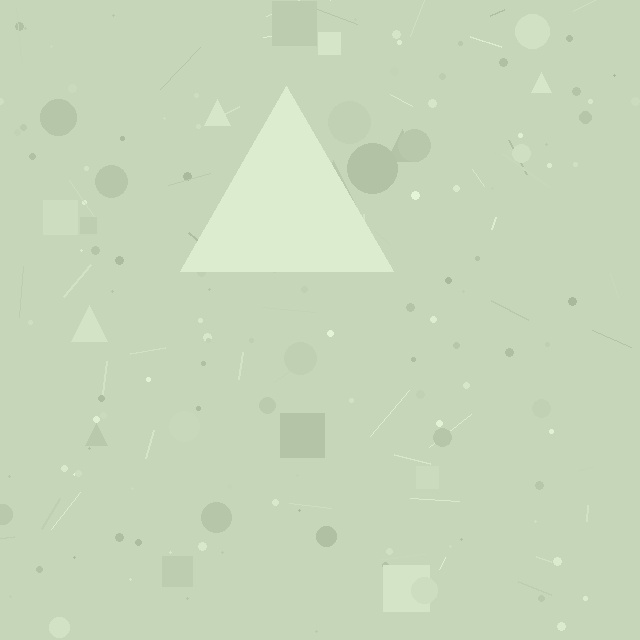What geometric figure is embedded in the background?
A triangle is embedded in the background.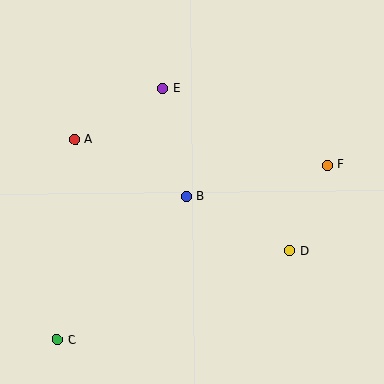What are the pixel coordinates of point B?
Point B is at (186, 196).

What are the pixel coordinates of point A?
Point A is at (75, 140).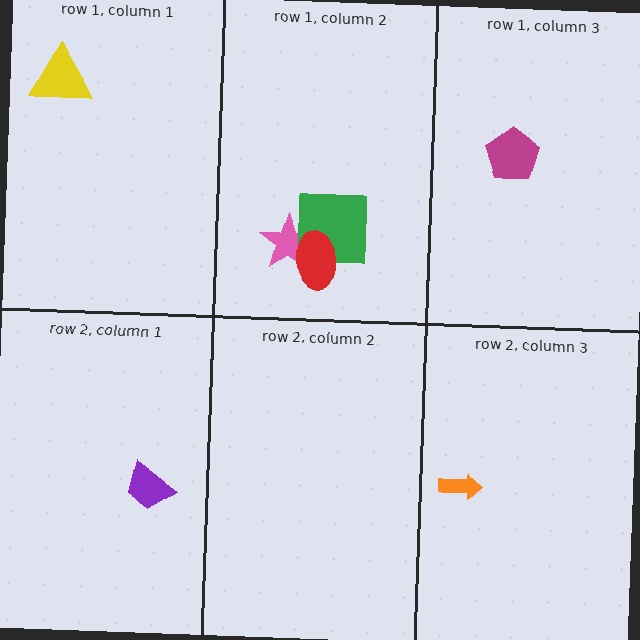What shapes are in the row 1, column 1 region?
The yellow triangle.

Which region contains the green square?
The row 1, column 2 region.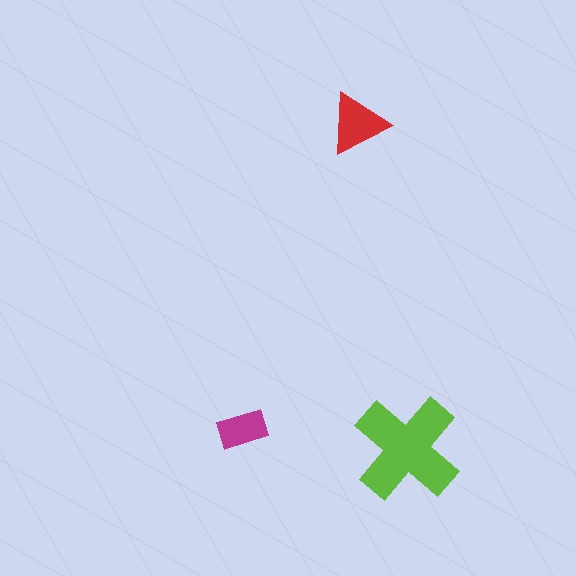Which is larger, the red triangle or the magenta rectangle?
The red triangle.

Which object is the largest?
The lime cross.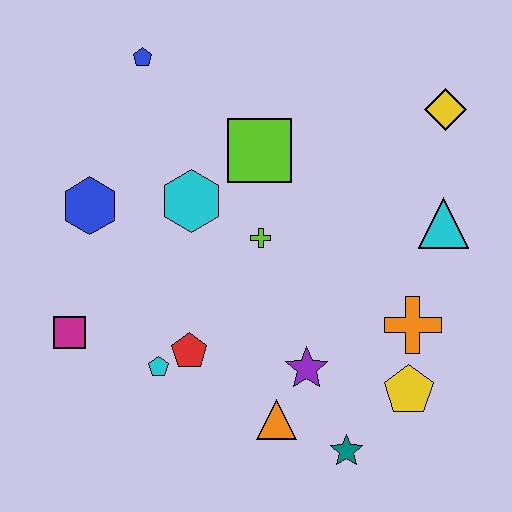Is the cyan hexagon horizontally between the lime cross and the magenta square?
Yes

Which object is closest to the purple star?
The orange triangle is closest to the purple star.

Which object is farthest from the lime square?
The teal star is farthest from the lime square.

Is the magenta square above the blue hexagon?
No